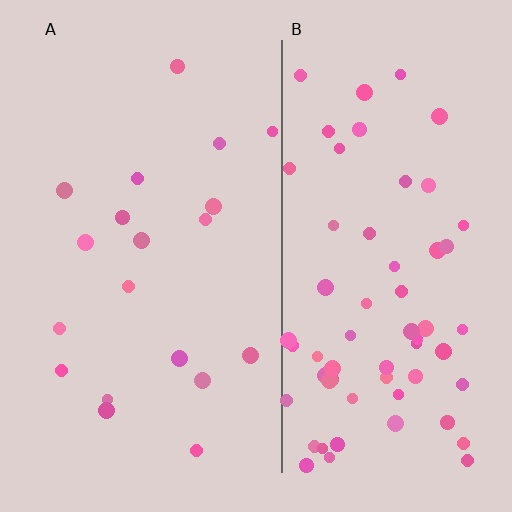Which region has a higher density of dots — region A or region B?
B (the right).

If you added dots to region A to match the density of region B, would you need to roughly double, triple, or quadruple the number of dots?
Approximately triple.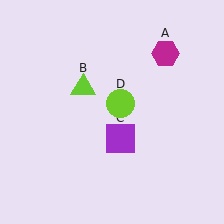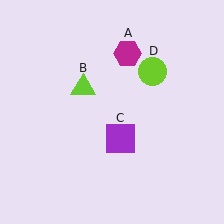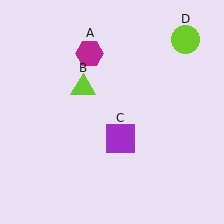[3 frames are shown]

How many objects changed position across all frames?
2 objects changed position: magenta hexagon (object A), lime circle (object D).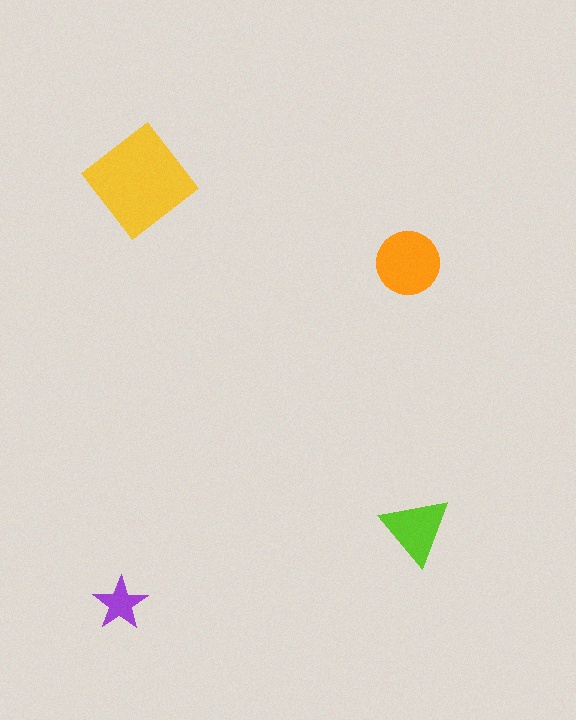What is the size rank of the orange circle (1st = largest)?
2nd.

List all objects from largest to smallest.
The yellow diamond, the orange circle, the lime triangle, the purple star.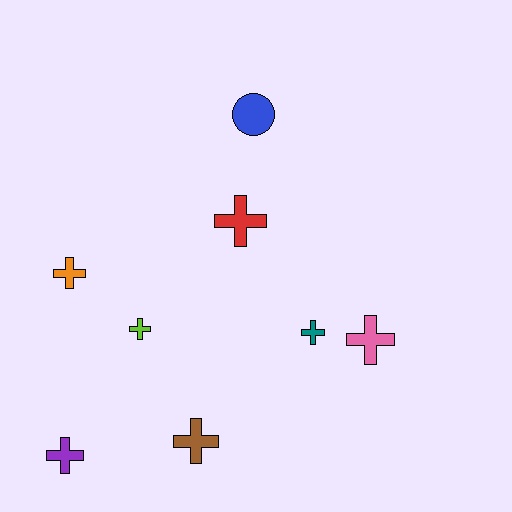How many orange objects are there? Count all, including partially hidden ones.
There is 1 orange object.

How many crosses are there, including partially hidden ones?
There are 7 crosses.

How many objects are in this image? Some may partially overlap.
There are 8 objects.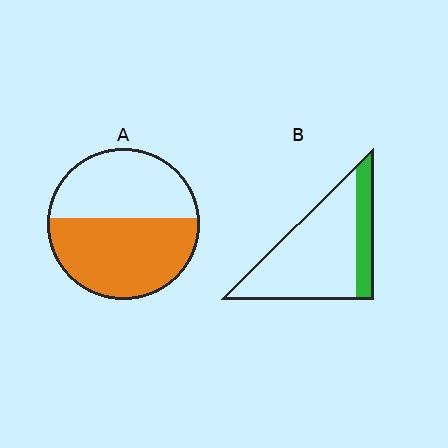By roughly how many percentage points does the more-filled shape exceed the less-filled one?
By roughly 35 percentage points (A over B).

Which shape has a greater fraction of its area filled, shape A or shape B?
Shape A.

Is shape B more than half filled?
No.